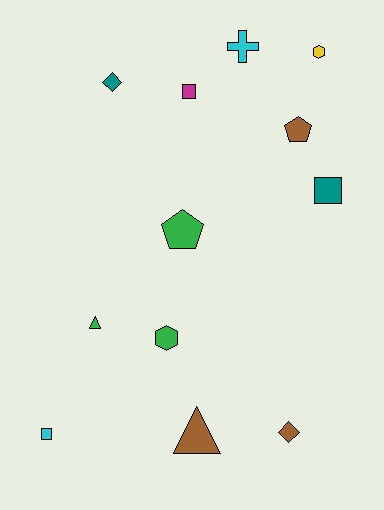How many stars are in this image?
There are no stars.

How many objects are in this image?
There are 12 objects.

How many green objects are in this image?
There are 3 green objects.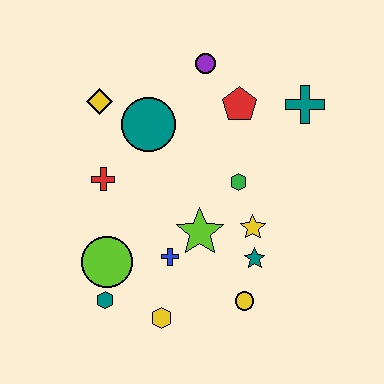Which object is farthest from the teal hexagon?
The teal cross is farthest from the teal hexagon.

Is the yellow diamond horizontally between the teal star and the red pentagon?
No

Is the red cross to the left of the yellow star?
Yes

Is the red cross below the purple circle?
Yes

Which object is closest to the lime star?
The blue cross is closest to the lime star.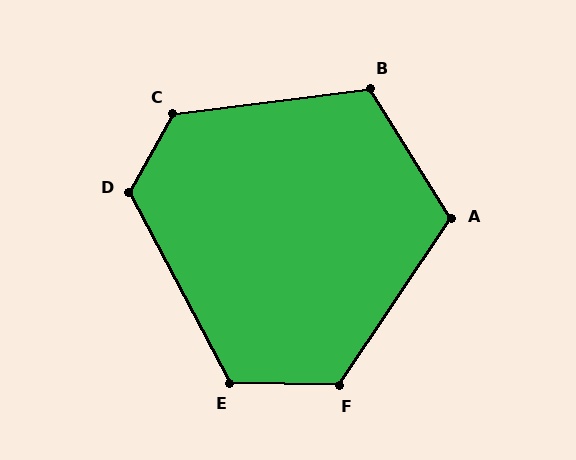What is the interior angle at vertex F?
Approximately 123 degrees (obtuse).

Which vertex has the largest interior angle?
C, at approximately 126 degrees.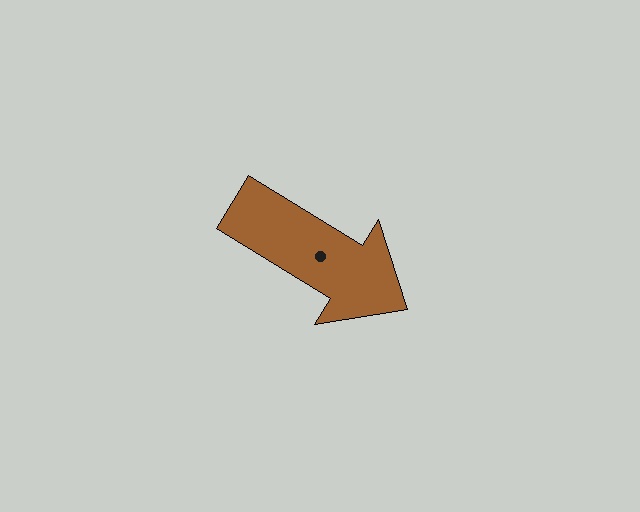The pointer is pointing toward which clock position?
Roughly 4 o'clock.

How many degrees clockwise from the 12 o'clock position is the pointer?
Approximately 122 degrees.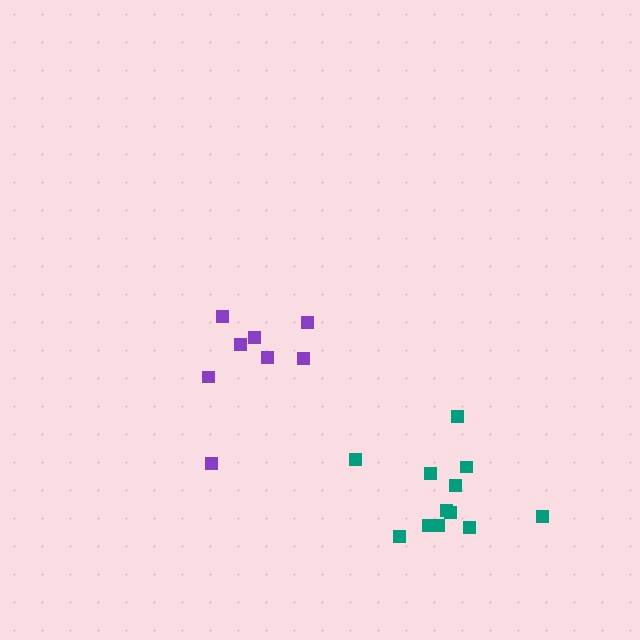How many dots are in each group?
Group 1: 12 dots, Group 2: 8 dots (20 total).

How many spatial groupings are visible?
There are 2 spatial groupings.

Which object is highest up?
The purple cluster is topmost.